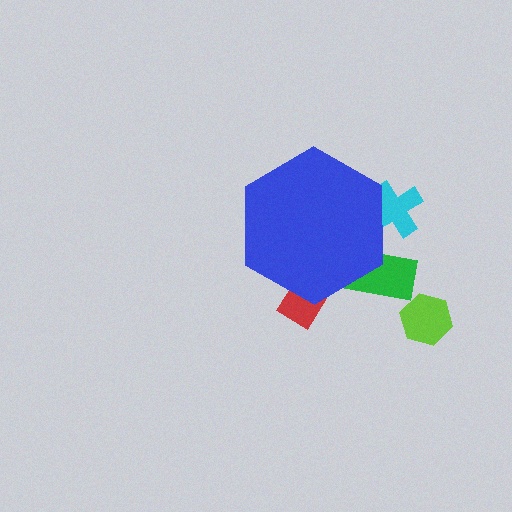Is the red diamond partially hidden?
Yes, the red diamond is partially hidden behind the blue hexagon.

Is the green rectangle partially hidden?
Yes, the green rectangle is partially hidden behind the blue hexagon.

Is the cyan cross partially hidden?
Yes, the cyan cross is partially hidden behind the blue hexagon.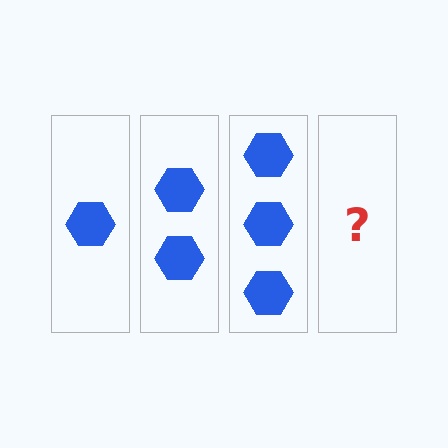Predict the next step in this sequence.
The next step is 4 hexagons.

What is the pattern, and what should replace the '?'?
The pattern is that each step adds one more hexagon. The '?' should be 4 hexagons.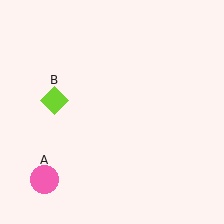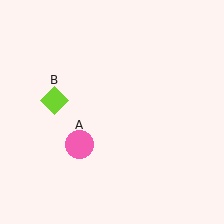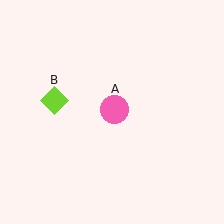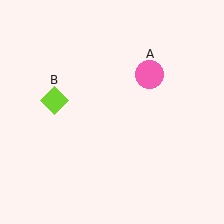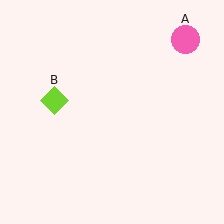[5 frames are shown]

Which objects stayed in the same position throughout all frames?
Lime diamond (object B) remained stationary.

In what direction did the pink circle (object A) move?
The pink circle (object A) moved up and to the right.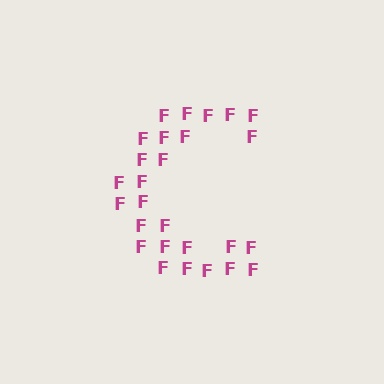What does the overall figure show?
The overall figure shows the letter C.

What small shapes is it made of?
It is made of small letter F's.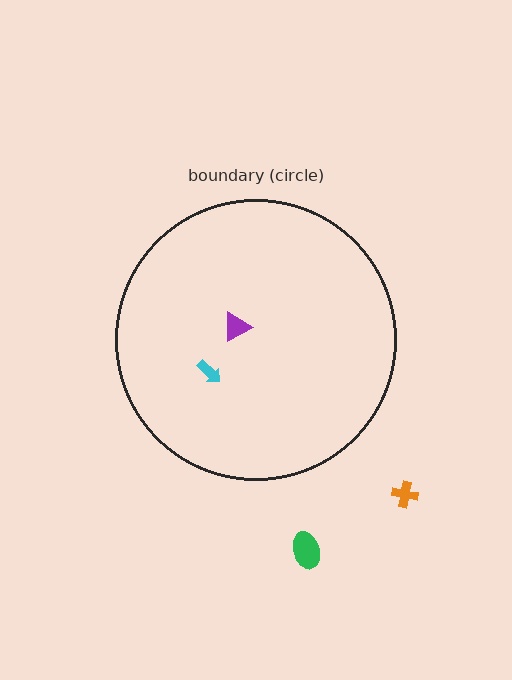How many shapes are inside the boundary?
2 inside, 2 outside.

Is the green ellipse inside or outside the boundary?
Outside.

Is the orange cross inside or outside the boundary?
Outside.